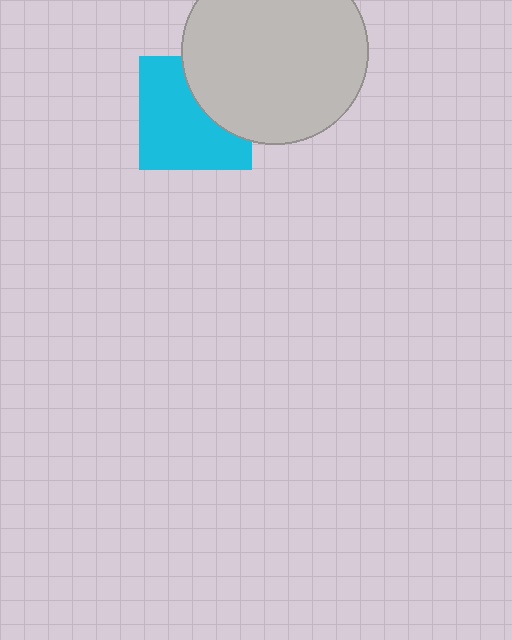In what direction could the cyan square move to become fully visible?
The cyan square could move left. That would shift it out from behind the light gray circle entirely.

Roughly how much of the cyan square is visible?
Most of it is visible (roughly 65%).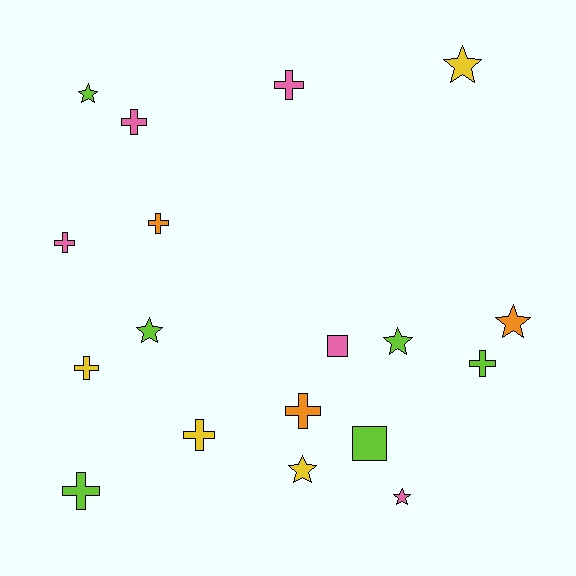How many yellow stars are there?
There are 2 yellow stars.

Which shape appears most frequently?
Cross, with 9 objects.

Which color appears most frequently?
Lime, with 6 objects.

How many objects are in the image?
There are 18 objects.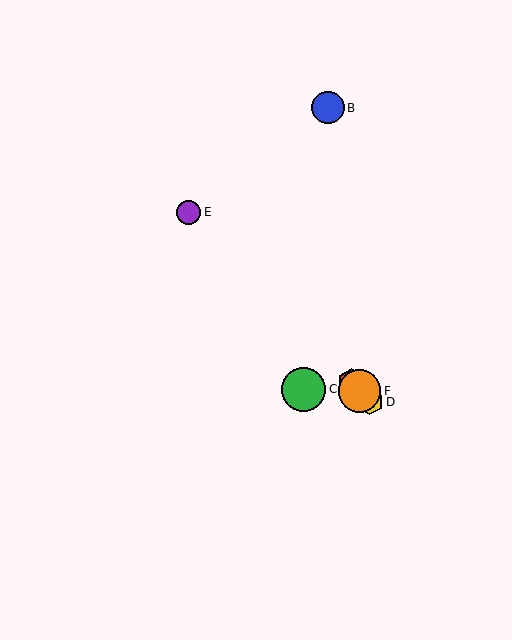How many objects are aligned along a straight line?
4 objects (A, D, E, F) are aligned along a straight line.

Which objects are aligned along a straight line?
Objects A, D, E, F are aligned along a straight line.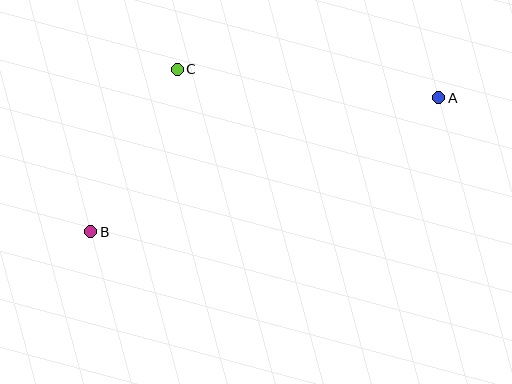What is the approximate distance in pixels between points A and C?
The distance between A and C is approximately 263 pixels.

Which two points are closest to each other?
Points B and C are closest to each other.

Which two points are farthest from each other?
Points A and B are farthest from each other.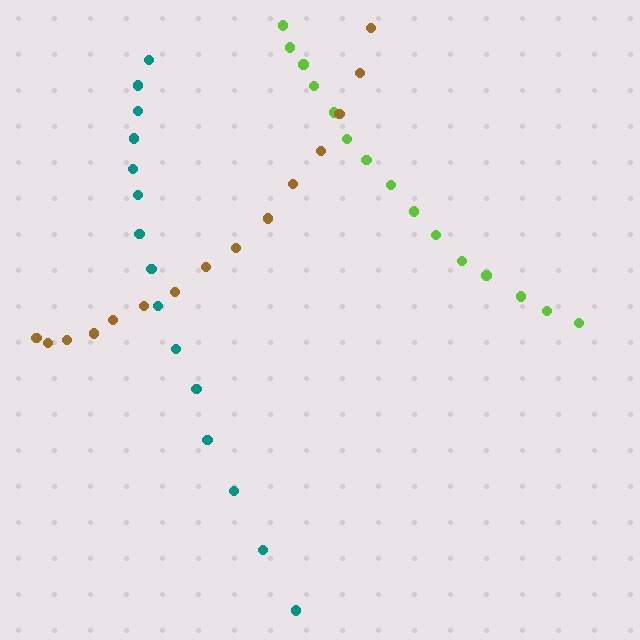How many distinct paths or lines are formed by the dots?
There are 3 distinct paths.